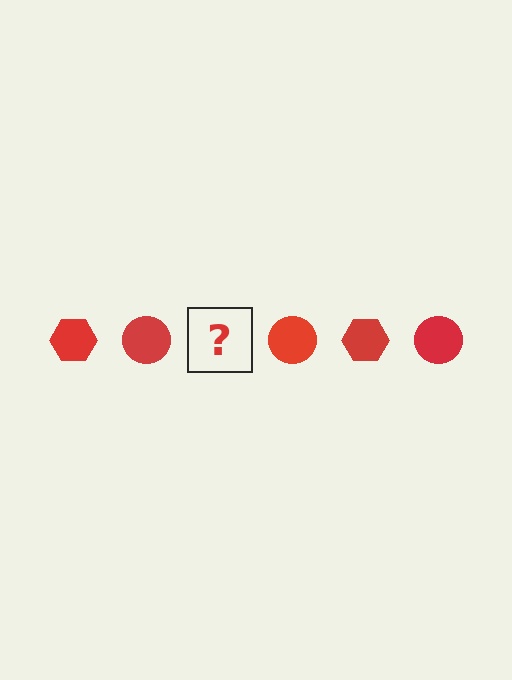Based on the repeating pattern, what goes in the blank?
The blank should be a red hexagon.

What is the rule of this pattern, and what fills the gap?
The rule is that the pattern cycles through hexagon, circle shapes in red. The gap should be filled with a red hexagon.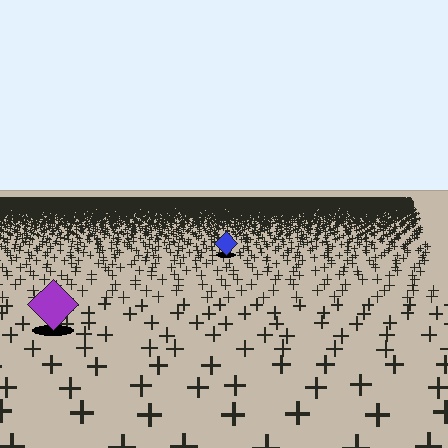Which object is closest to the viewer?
The purple diamond is closest. The texture marks near it are larger and more spread out.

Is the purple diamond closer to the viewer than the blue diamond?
Yes. The purple diamond is closer — you can tell from the texture gradient: the ground texture is coarser near it.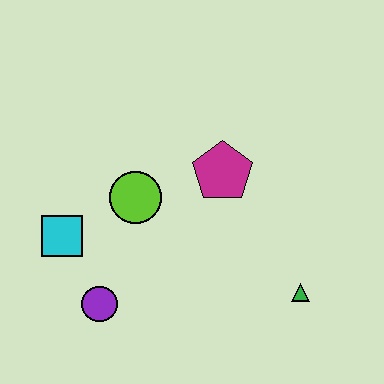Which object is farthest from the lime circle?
The green triangle is farthest from the lime circle.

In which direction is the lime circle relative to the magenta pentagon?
The lime circle is to the left of the magenta pentagon.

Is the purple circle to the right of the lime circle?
No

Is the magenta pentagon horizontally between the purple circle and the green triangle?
Yes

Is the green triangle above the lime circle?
No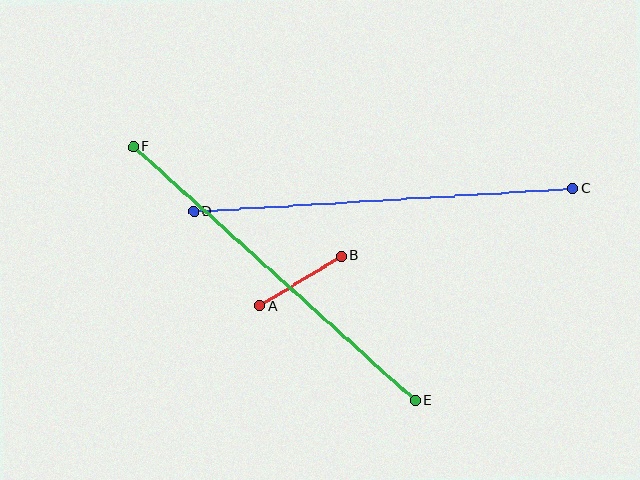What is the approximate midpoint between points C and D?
The midpoint is at approximately (383, 200) pixels.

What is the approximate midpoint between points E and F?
The midpoint is at approximately (274, 274) pixels.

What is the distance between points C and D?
The distance is approximately 380 pixels.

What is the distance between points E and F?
The distance is approximately 379 pixels.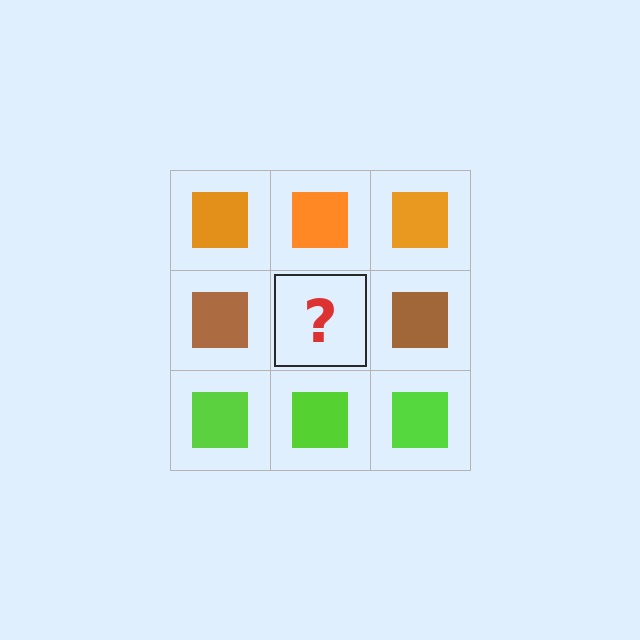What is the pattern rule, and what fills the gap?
The rule is that each row has a consistent color. The gap should be filled with a brown square.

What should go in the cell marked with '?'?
The missing cell should contain a brown square.